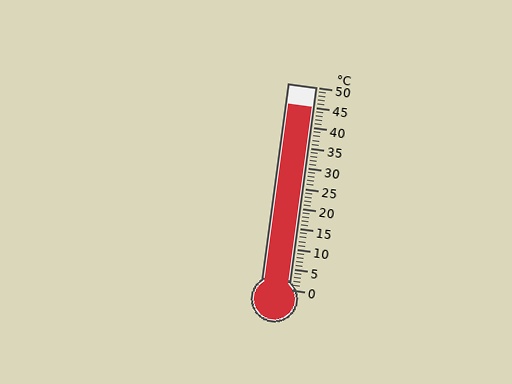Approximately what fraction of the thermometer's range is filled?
The thermometer is filled to approximately 90% of its range.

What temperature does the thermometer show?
The thermometer shows approximately 45°C.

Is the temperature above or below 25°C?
The temperature is above 25°C.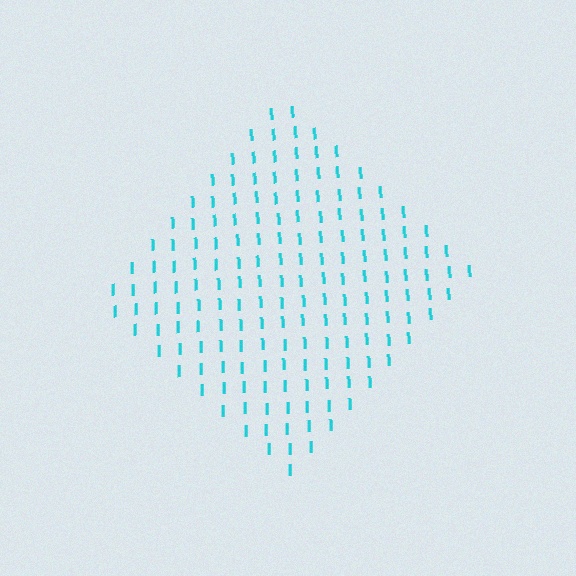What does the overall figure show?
The overall figure shows a diamond.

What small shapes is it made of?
It is made of small letter I's.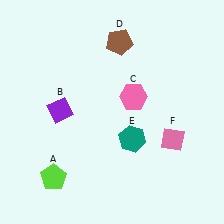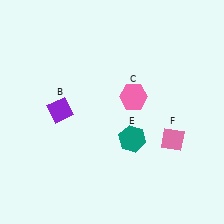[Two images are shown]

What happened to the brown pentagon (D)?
The brown pentagon (D) was removed in Image 2. It was in the top-right area of Image 1.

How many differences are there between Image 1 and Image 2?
There are 2 differences between the two images.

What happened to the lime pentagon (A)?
The lime pentagon (A) was removed in Image 2. It was in the bottom-left area of Image 1.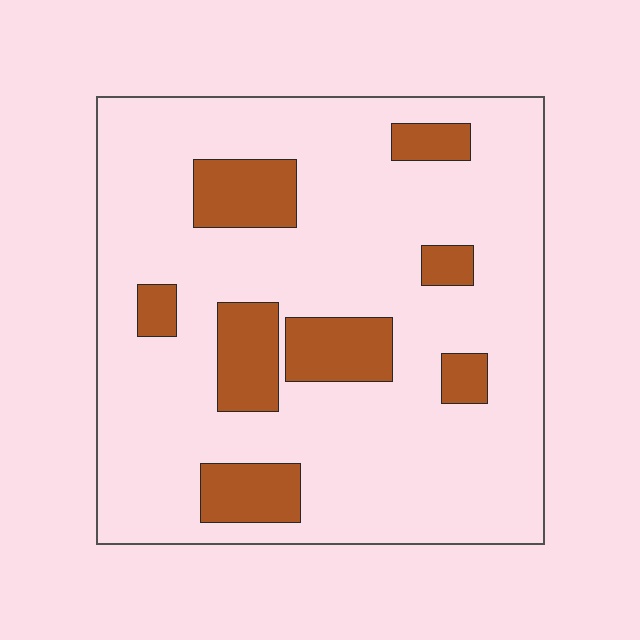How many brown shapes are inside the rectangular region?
8.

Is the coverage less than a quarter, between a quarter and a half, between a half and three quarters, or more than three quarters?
Less than a quarter.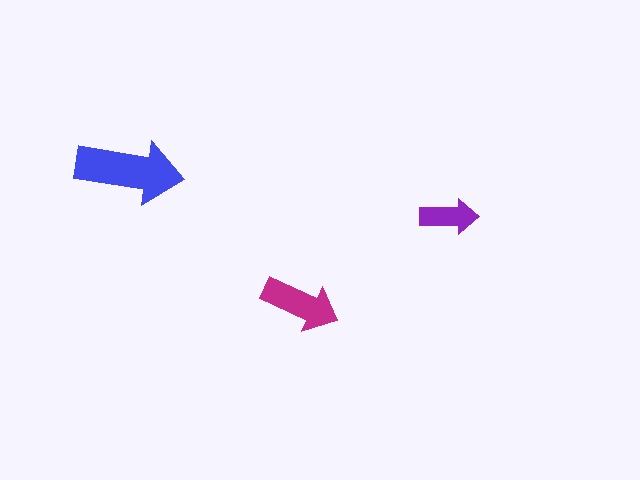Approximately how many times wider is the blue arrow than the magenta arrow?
About 1.5 times wider.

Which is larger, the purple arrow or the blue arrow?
The blue one.